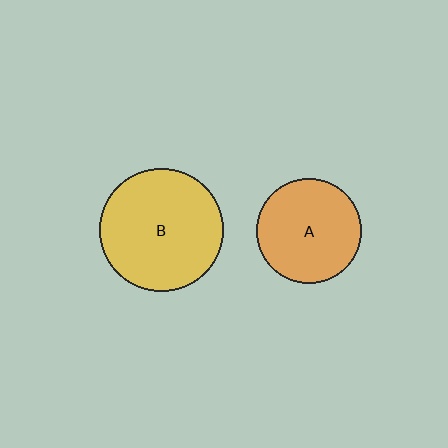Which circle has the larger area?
Circle B (yellow).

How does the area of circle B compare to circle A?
Approximately 1.4 times.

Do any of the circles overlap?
No, none of the circles overlap.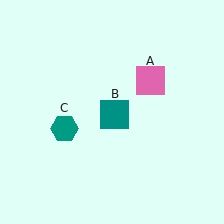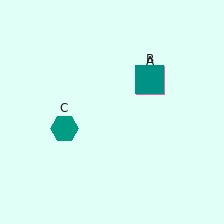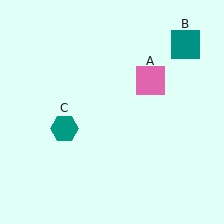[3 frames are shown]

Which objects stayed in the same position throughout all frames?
Pink square (object A) and teal hexagon (object C) remained stationary.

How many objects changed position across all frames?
1 object changed position: teal square (object B).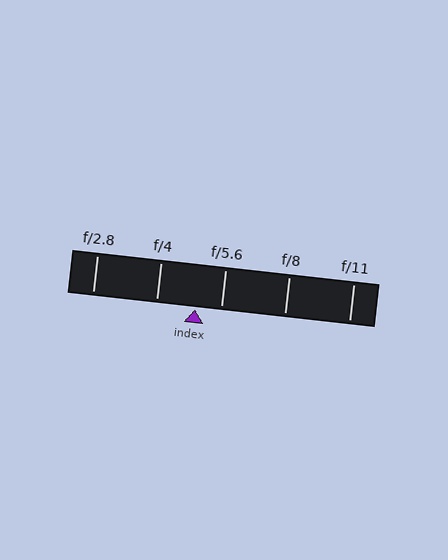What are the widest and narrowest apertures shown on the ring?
The widest aperture shown is f/2.8 and the narrowest is f/11.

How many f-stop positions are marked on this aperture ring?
There are 5 f-stop positions marked.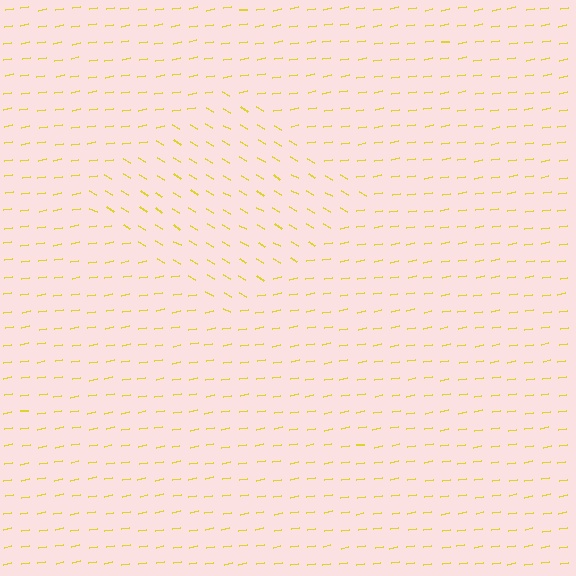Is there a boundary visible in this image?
Yes, there is a texture boundary formed by a change in line orientation.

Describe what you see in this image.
The image is filled with small yellow line segments. A diamond region in the image has lines oriented differently from the surrounding lines, creating a visible texture boundary.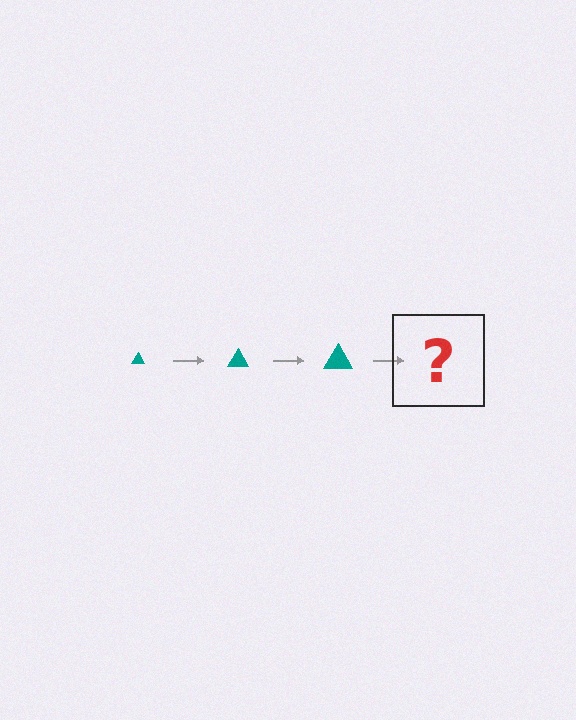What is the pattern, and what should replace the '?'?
The pattern is that the triangle gets progressively larger each step. The '?' should be a teal triangle, larger than the previous one.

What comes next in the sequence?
The next element should be a teal triangle, larger than the previous one.